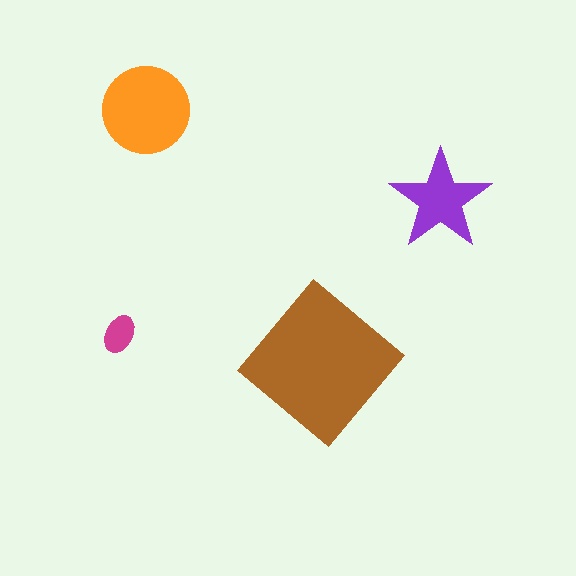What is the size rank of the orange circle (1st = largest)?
2nd.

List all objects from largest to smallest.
The brown diamond, the orange circle, the purple star, the magenta ellipse.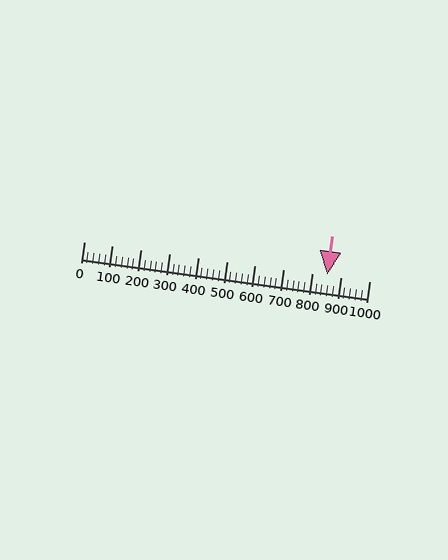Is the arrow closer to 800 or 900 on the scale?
The arrow is closer to 900.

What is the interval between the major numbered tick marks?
The major tick marks are spaced 100 units apart.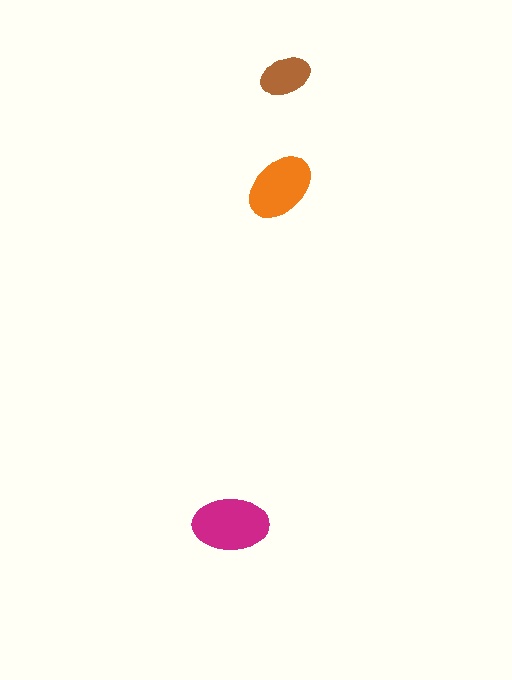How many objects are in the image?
There are 3 objects in the image.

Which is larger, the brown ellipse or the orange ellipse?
The orange one.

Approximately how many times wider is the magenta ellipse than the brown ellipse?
About 1.5 times wider.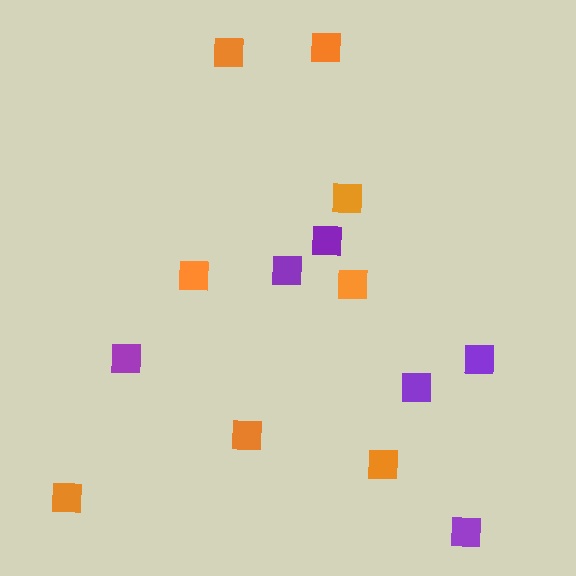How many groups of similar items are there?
There are 2 groups: one group of orange squares (8) and one group of purple squares (6).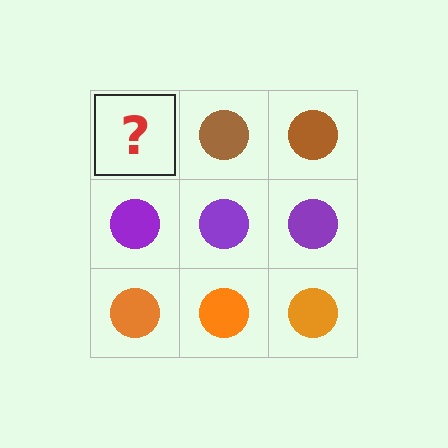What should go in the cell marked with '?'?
The missing cell should contain a brown circle.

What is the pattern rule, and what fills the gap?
The rule is that each row has a consistent color. The gap should be filled with a brown circle.